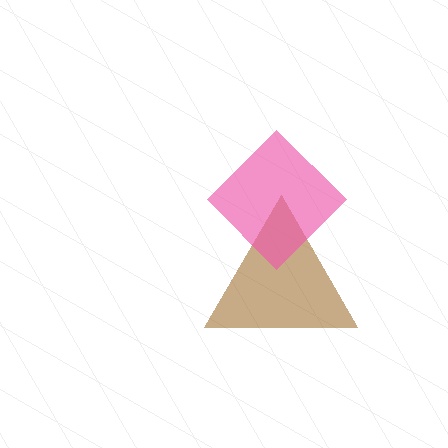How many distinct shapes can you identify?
There are 2 distinct shapes: a brown triangle, a pink diamond.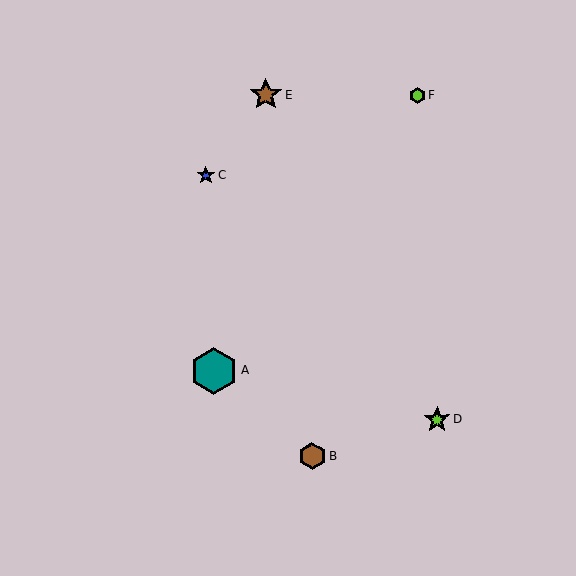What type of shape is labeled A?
Shape A is a teal hexagon.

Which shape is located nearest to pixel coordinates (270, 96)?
The brown star (labeled E) at (266, 95) is nearest to that location.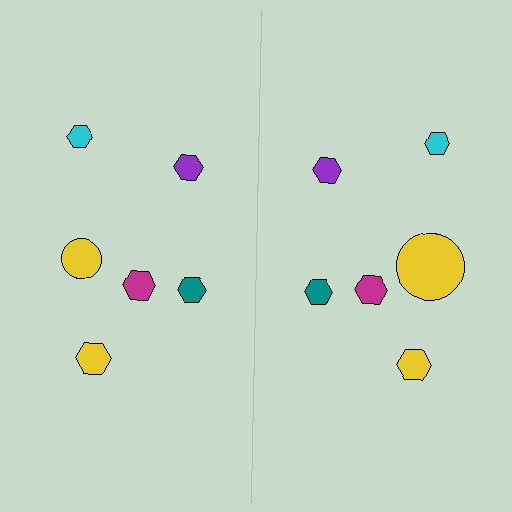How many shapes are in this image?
There are 12 shapes in this image.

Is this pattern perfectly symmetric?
No, the pattern is not perfectly symmetric. The yellow circle on the right side has a different size than its mirror counterpart.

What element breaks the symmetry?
The yellow circle on the right side has a different size than its mirror counterpart.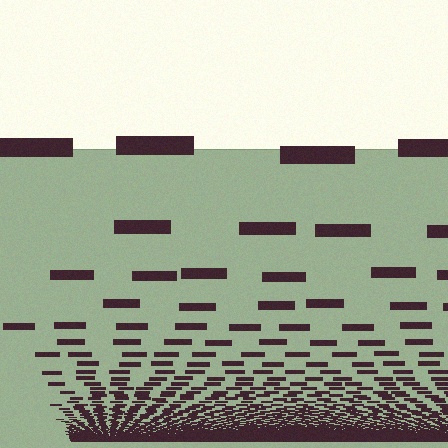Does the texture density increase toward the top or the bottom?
Density increases toward the bottom.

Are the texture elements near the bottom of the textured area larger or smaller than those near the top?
Smaller. The gradient is inverted — elements near the bottom are smaller and denser.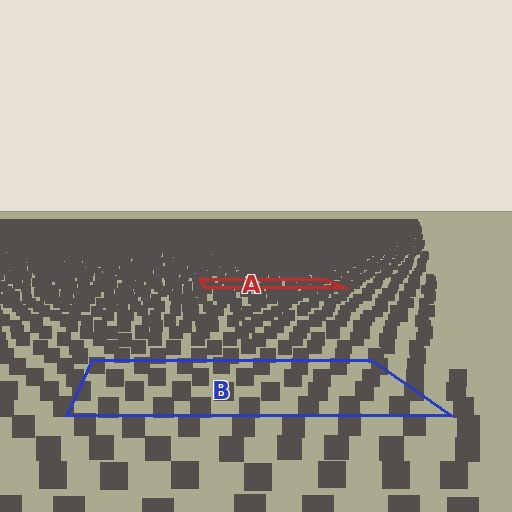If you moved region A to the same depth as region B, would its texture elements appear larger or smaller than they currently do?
They would appear larger. At a closer depth, the same texture elements are projected at a bigger on-screen size.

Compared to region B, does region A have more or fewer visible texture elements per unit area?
Region A has more texture elements per unit area — they are packed more densely because it is farther away.